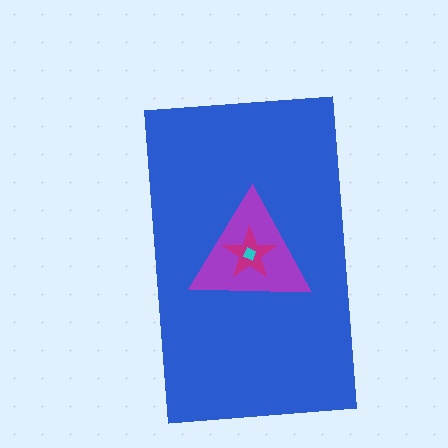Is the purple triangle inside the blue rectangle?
Yes.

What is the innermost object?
The cyan diamond.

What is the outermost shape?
The blue rectangle.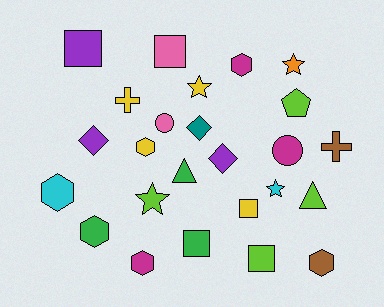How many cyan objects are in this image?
There are 2 cyan objects.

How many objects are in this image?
There are 25 objects.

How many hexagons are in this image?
There are 6 hexagons.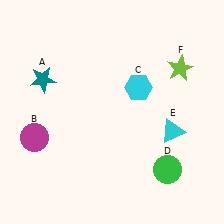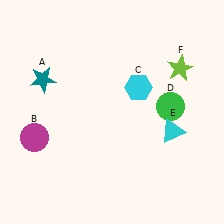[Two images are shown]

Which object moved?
The green circle (D) moved up.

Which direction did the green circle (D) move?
The green circle (D) moved up.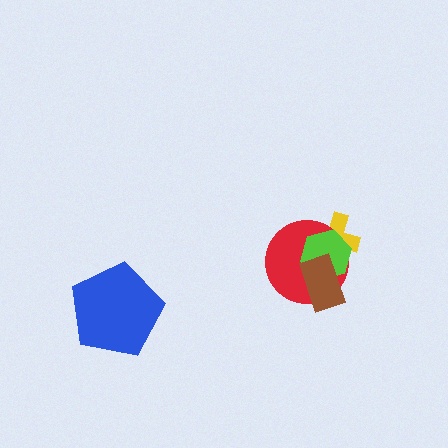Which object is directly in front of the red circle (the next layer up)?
The lime hexagon is directly in front of the red circle.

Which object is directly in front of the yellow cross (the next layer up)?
The red circle is directly in front of the yellow cross.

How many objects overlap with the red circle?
3 objects overlap with the red circle.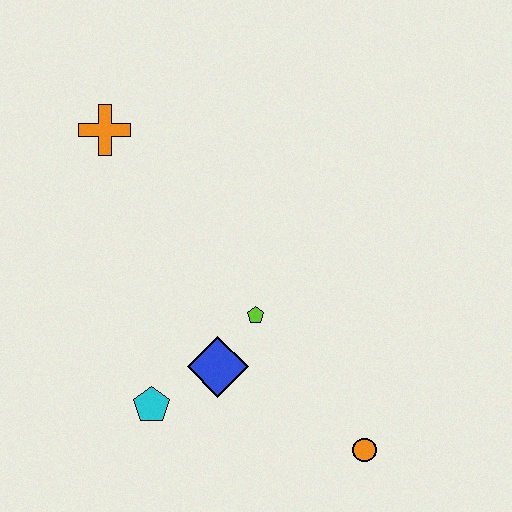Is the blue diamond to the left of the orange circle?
Yes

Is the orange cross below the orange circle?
No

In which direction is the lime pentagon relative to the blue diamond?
The lime pentagon is above the blue diamond.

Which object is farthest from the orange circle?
The orange cross is farthest from the orange circle.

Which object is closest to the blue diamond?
The lime pentagon is closest to the blue diamond.